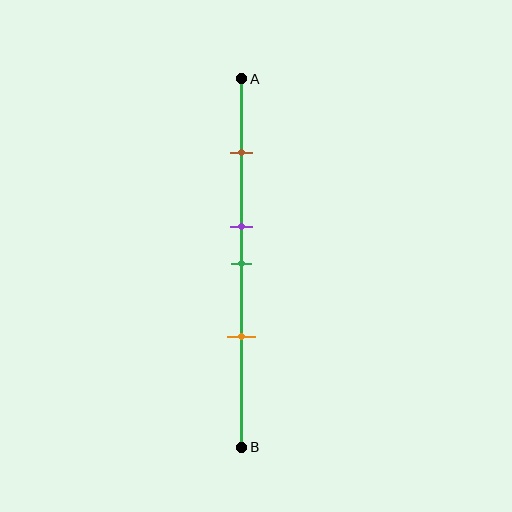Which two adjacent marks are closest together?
The purple and green marks are the closest adjacent pair.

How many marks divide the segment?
There are 4 marks dividing the segment.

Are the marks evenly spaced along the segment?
No, the marks are not evenly spaced.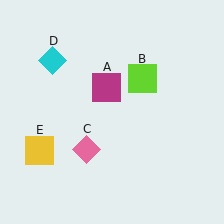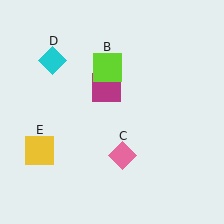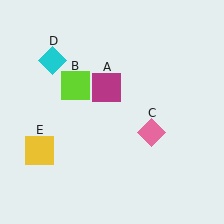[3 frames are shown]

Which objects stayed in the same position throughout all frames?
Magenta square (object A) and cyan diamond (object D) and yellow square (object E) remained stationary.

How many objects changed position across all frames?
2 objects changed position: lime square (object B), pink diamond (object C).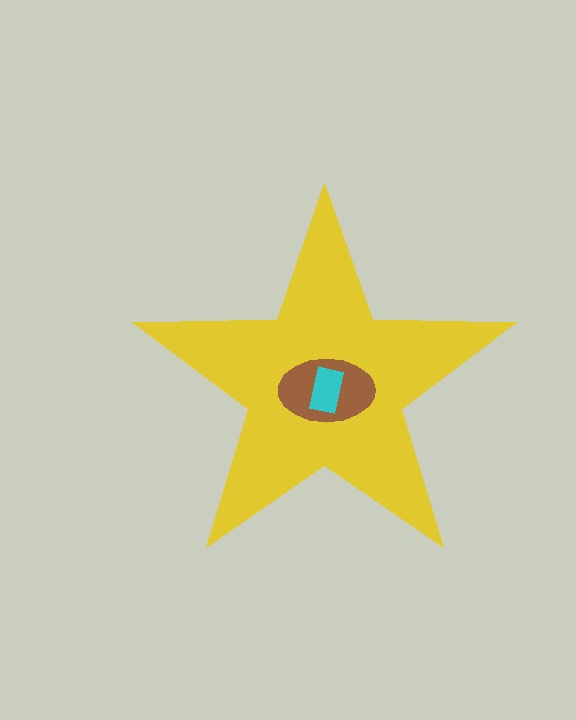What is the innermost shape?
The cyan rectangle.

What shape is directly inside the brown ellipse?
The cyan rectangle.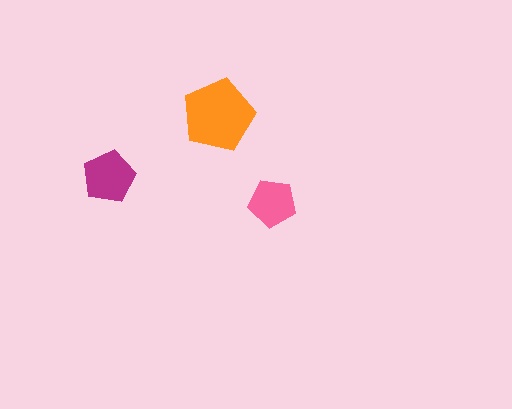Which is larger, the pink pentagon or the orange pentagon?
The orange one.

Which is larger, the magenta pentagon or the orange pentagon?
The orange one.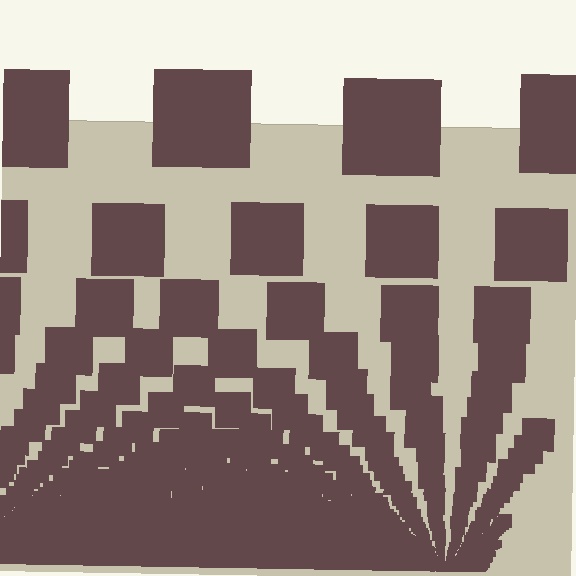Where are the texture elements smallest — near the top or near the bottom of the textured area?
Near the bottom.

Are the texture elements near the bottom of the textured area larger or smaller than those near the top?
Smaller. The gradient is inverted — elements near the bottom are smaller and denser.